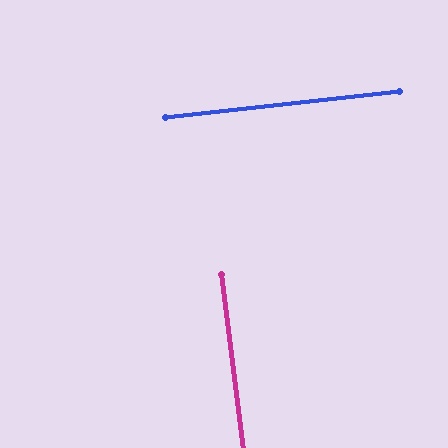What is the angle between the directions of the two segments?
Approximately 89 degrees.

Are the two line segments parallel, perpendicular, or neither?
Perpendicular — they meet at approximately 89°.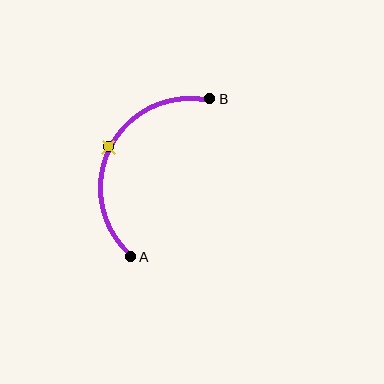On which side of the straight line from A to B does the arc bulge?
The arc bulges to the left of the straight line connecting A and B.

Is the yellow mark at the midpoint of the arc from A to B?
Yes. The yellow mark lies on the arc at equal arc-length from both A and B — it is the arc midpoint.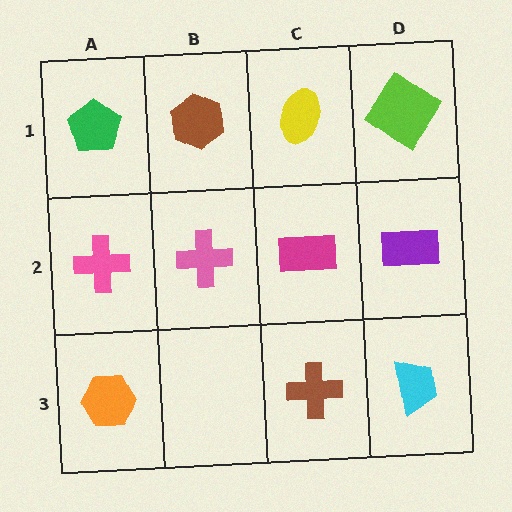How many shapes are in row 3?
3 shapes.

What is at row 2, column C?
A magenta rectangle.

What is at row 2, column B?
A pink cross.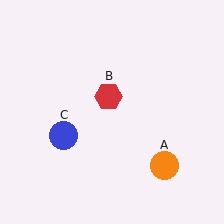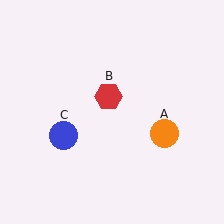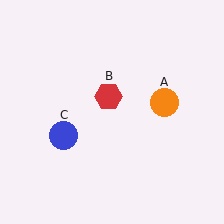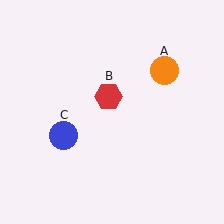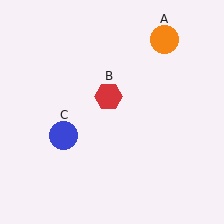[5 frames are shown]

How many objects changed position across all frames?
1 object changed position: orange circle (object A).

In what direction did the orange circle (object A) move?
The orange circle (object A) moved up.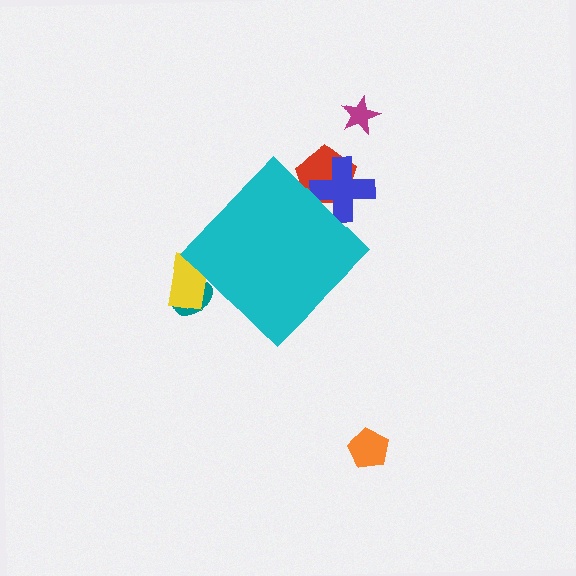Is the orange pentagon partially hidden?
No, the orange pentagon is fully visible.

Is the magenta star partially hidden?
No, the magenta star is fully visible.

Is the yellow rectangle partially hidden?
Yes, the yellow rectangle is partially hidden behind the cyan diamond.